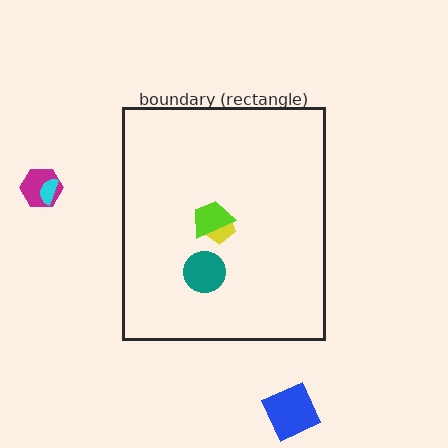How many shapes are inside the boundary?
3 inside, 3 outside.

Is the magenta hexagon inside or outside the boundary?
Outside.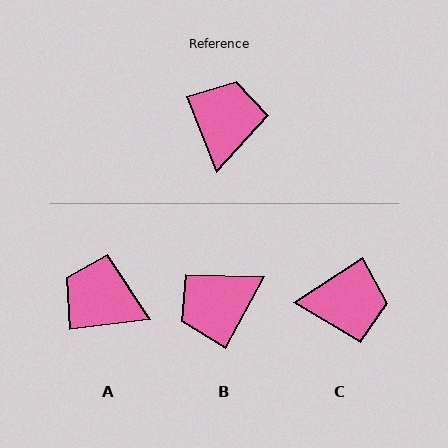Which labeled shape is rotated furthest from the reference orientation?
B, about 131 degrees away.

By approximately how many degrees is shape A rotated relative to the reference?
Approximately 76 degrees counter-clockwise.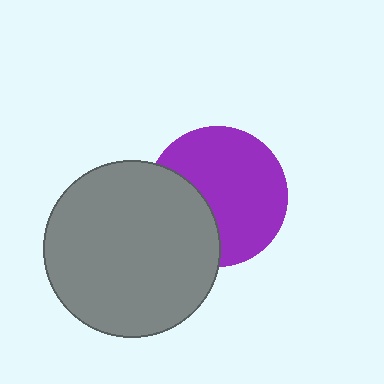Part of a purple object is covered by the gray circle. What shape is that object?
It is a circle.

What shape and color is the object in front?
The object in front is a gray circle.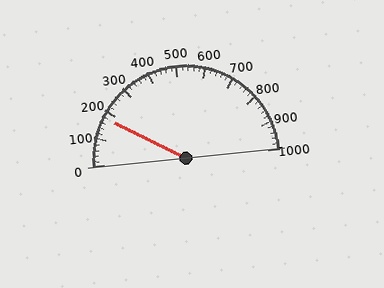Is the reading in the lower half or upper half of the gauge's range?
The reading is in the lower half of the range (0 to 1000).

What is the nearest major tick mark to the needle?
The nearest major tick mark is 200.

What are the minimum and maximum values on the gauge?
The gauge ranges from 0 to 1000.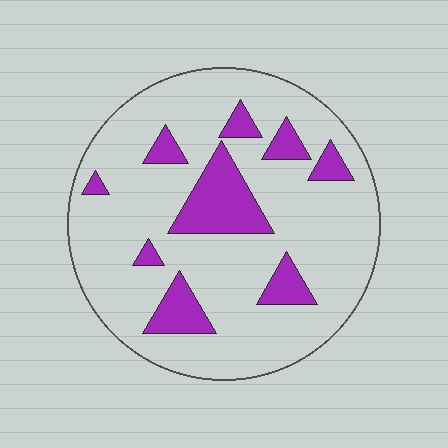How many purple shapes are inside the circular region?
9.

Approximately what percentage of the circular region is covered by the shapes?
Approximately 20%.